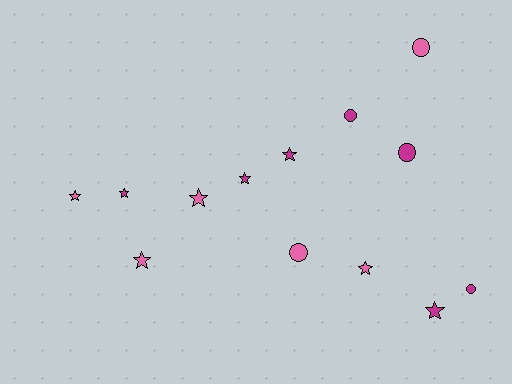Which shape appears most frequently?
Star, with 8 objects.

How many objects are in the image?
There are 13 objects.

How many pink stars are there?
There are 4 pink stars.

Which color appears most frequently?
Magenta, with 7 objects.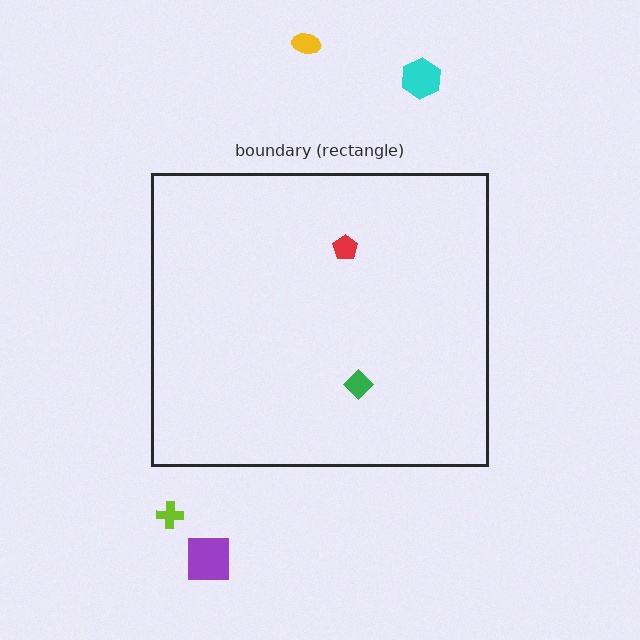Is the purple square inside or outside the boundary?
Outside.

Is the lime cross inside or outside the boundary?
Outside.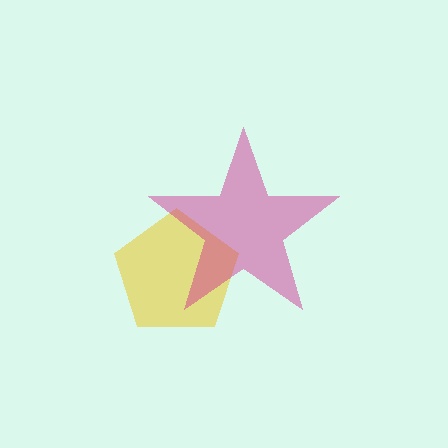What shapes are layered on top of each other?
The layered shapes are: a yellow pentagon, a magenta star.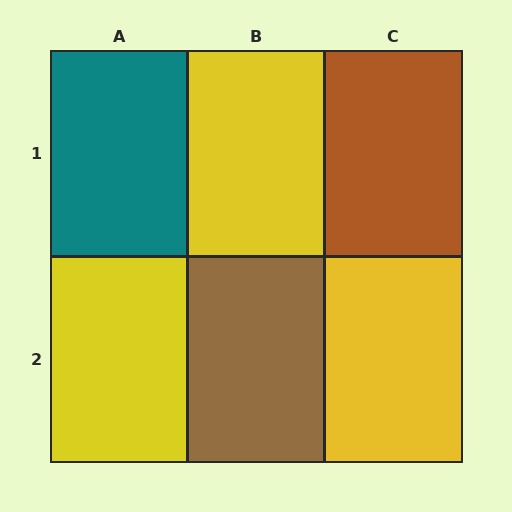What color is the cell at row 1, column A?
Teal.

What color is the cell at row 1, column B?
Yellow.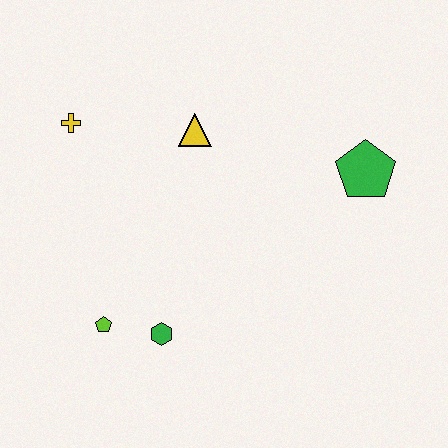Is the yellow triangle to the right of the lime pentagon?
Yes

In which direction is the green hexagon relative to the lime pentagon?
The green hexagon is to the right of the lime pentagon.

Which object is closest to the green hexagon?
The lime pentagon is closest to the green hexagon.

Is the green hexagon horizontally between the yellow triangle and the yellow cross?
Yes